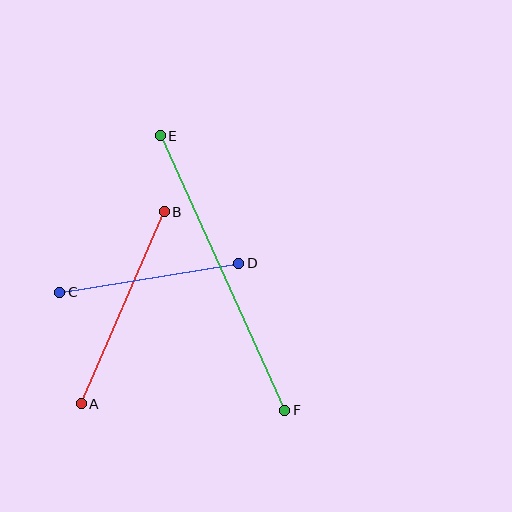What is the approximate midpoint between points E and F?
The midpoint is at approximately (222, 273) pixels.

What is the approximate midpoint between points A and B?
The midpoint is at approximately (123, 308) pixels.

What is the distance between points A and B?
The distance is approximately 210 pixels.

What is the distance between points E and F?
The distance is approximately 302 pixels.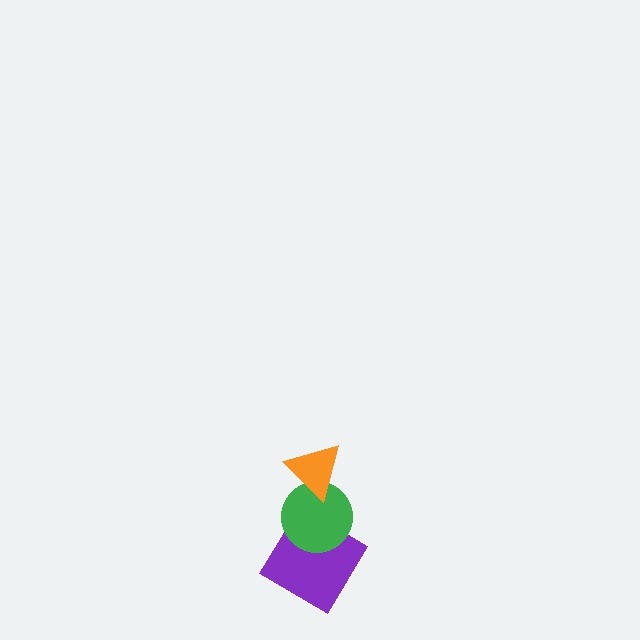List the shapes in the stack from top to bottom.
From top to bottom: the orange triangle, the green circle, the purple diamond.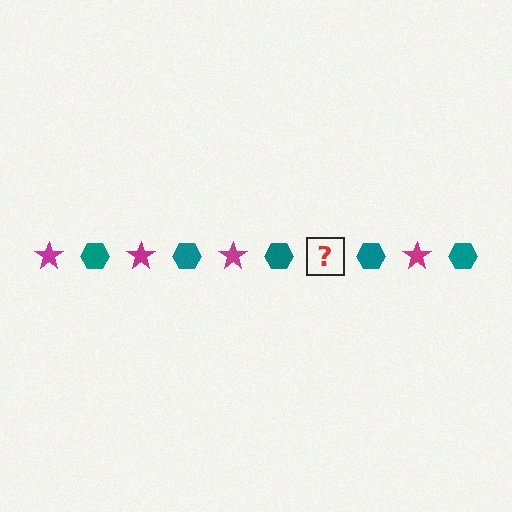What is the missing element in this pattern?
The missing element is a magenta star.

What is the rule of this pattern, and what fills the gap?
The rule is that the pattern alternates between magenta star and teal hexagon. The gap should be filled with a magenta star.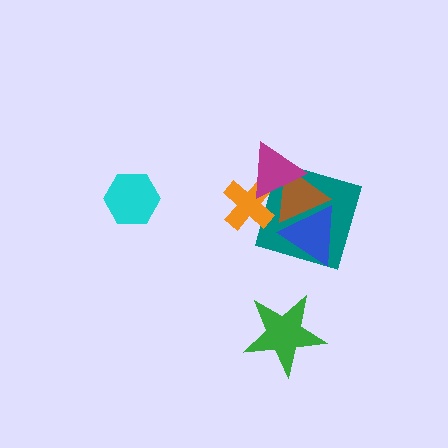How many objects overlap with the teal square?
4 objects overlap with the teal square.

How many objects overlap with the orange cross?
3 objects overlap with the orange cross.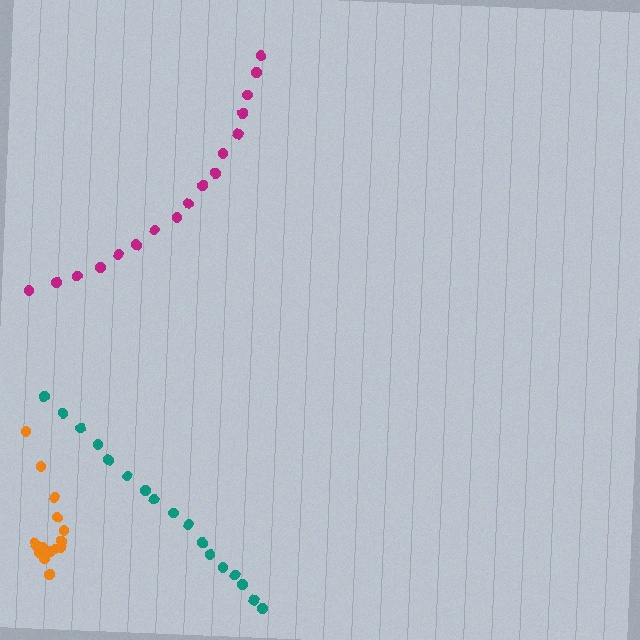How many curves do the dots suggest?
There are 3 distinct paths.